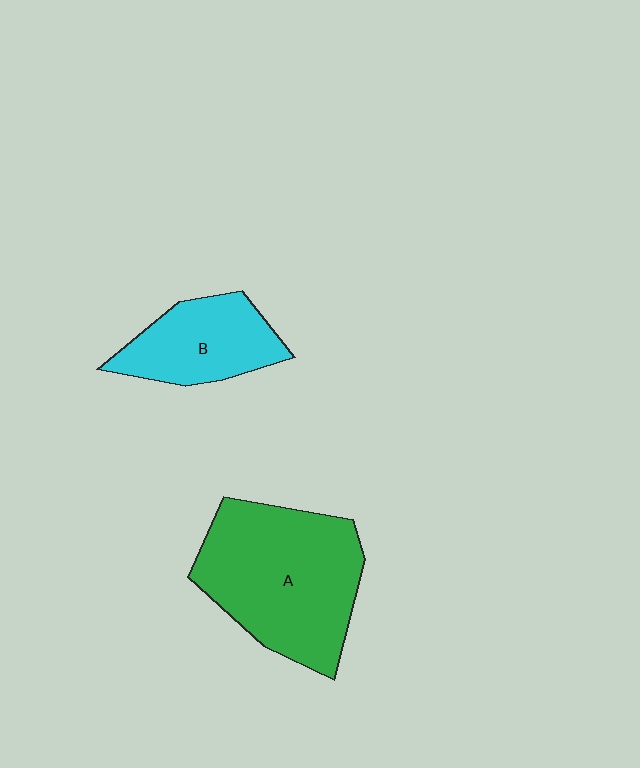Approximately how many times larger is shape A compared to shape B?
Approximately 1.9 times.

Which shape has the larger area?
Shape A (green).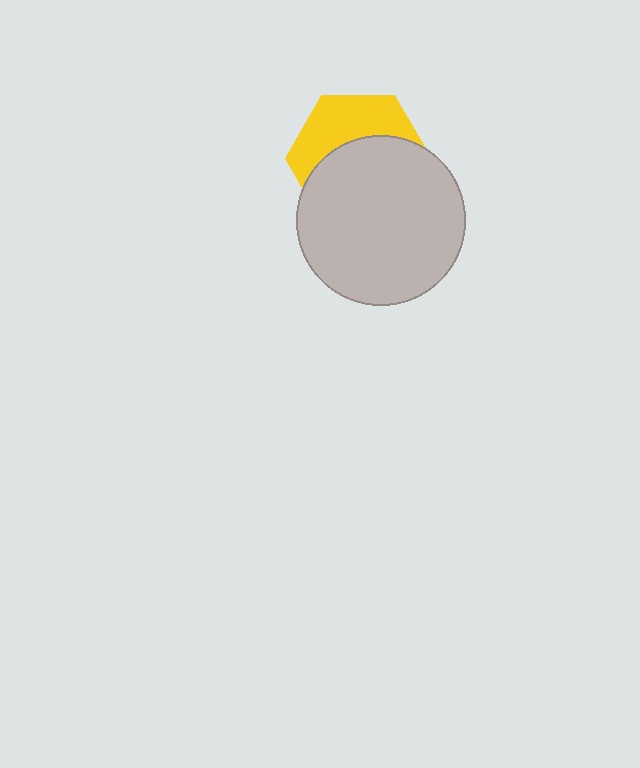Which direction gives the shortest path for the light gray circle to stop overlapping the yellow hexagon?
Moving down gives the shortest separation.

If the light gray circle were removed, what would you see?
You would see the complete yellow hexagon.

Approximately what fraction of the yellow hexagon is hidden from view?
Roughly 59% of the yellow hexagon is hidden behind the light gray circle.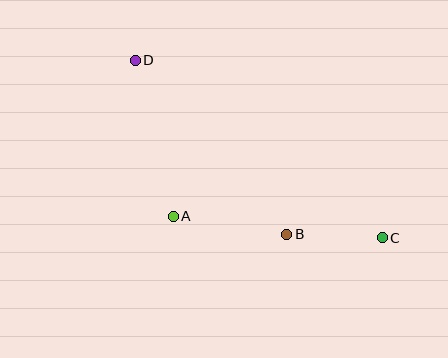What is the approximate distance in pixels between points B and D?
The distance between B and D is approximately 230 pixels.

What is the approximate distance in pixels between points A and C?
The distance between A and C is approximately 210 pixels.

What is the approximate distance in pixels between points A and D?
The distance between A and D is approximately 161 pixels.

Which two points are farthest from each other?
Points C and D are farthest from each other.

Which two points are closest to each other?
Points B and C are closest to each other.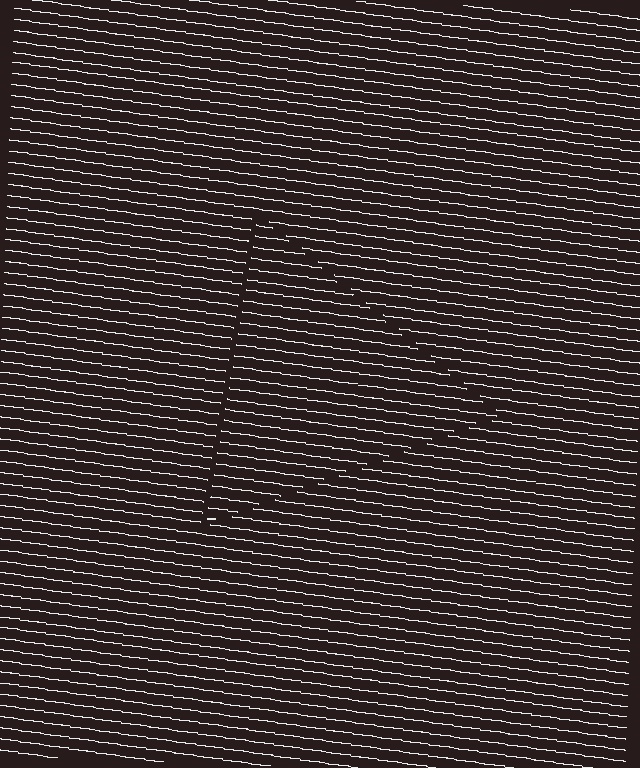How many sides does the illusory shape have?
3 sides — the line-ends trace a triangle.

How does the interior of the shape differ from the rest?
The interior of the shape contains the same grating, shifted by half a period — the contour is defined by the phase discontinuity where line-ends from the inner and outer gratings abut.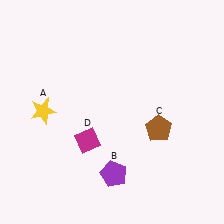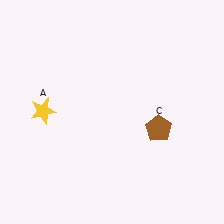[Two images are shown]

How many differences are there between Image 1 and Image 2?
There are 2 differences between the two images.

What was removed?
The magenta diamond (D), the purple pentagon (B) were removed in Image 2.